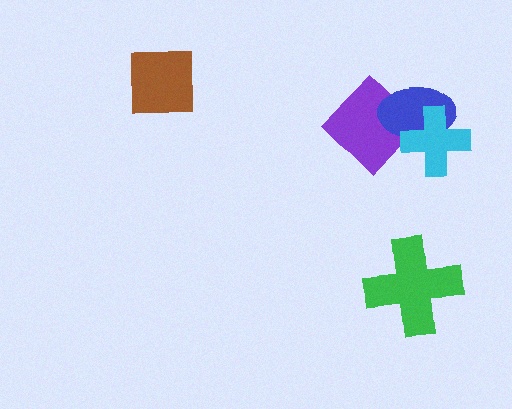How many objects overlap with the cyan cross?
1 object overlaps with the cyan cross.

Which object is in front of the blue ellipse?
The cyan cross is in front of the blue ellipse.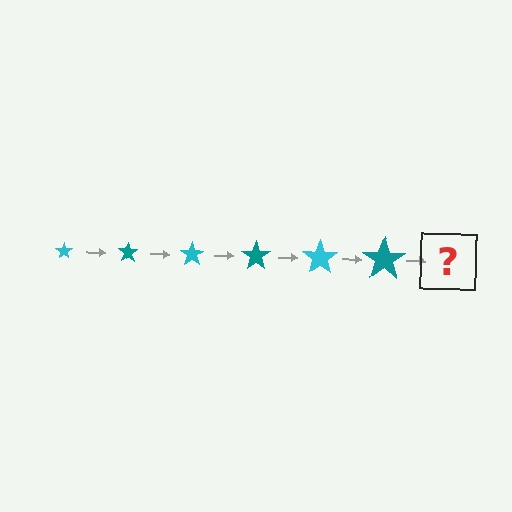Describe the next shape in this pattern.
It should be a cyan star, larger than the previous one.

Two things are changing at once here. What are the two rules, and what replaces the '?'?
The two rules are that the star grows larger each step and the color cycles through cyan and teal. The '?' should be a cyan star, larger than the previous one.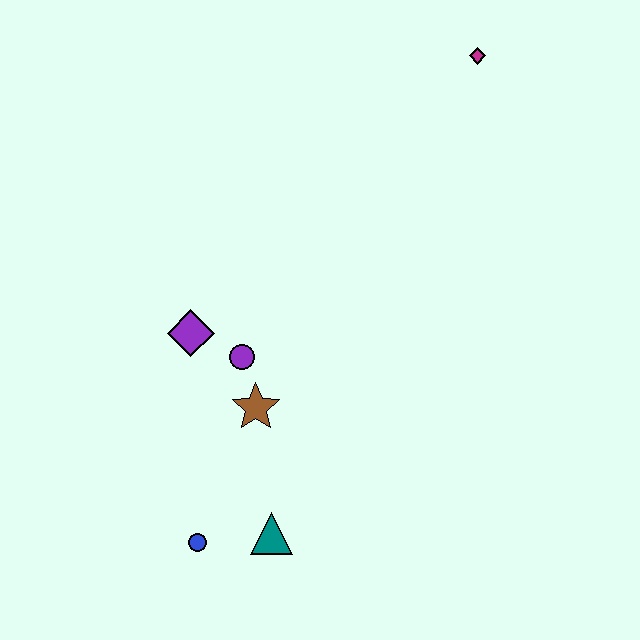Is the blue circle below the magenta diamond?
Yes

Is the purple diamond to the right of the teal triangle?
No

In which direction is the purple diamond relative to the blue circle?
The purple diamond is above the blue circle.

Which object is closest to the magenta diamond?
The purple circle is closest to the magenta diamond.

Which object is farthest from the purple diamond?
The magenta diamond is farthest from the purple diamond.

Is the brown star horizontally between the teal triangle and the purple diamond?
Yes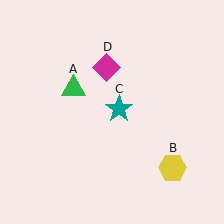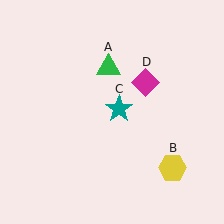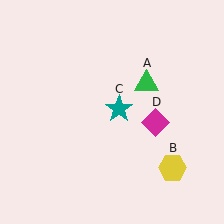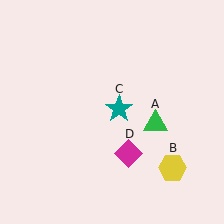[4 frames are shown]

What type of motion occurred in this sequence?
The green triangle (object A), magenta diamond (object D) rotated clockwise around the center of the scene.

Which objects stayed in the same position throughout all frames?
Yellow hexagon (object B) and teal star (object C) remained stationary.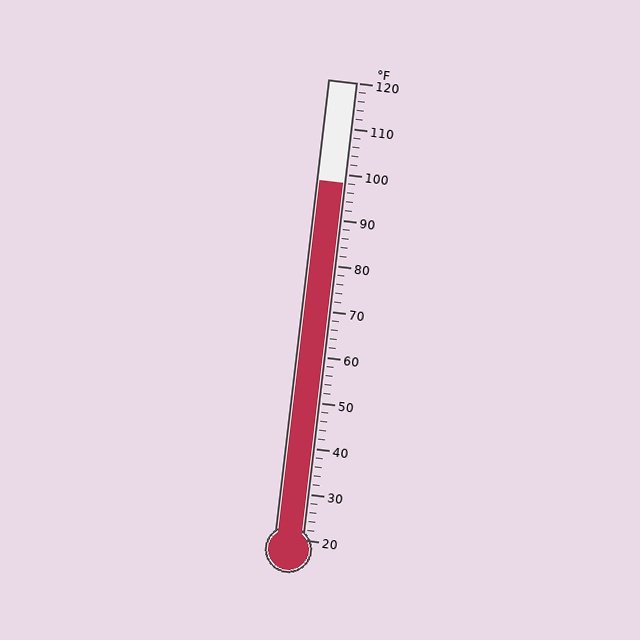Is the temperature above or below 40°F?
The temperature is above 40°F.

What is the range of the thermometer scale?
The thermometer scale ranges from 20°F to 120°F.